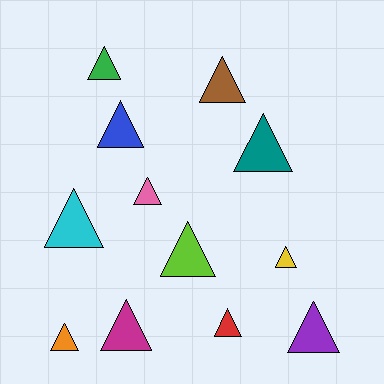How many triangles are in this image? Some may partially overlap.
There are 12 triangles.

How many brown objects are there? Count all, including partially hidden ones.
There is 1 brown object.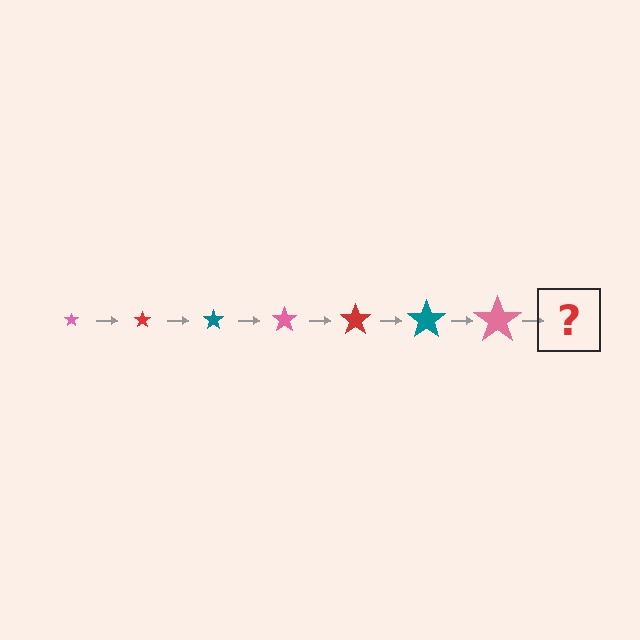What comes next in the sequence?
The next element should be a red star, larger than the previous one.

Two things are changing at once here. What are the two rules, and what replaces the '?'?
The two rules are that the star grows larger each step and the color cycles through pink, red, and teal. The '?' should be a red star, larger than the previous one.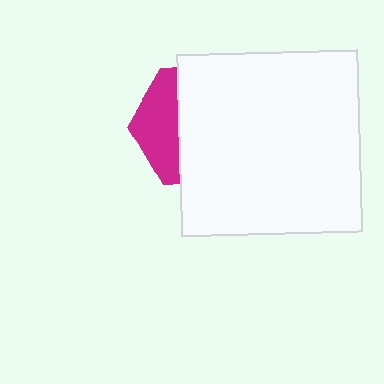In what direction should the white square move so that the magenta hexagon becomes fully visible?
The white square should move right. That is the shortest direction to clear the overlap and leave the magenta hexagon fully visible.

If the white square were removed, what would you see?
You would see the complete magenta hexagon.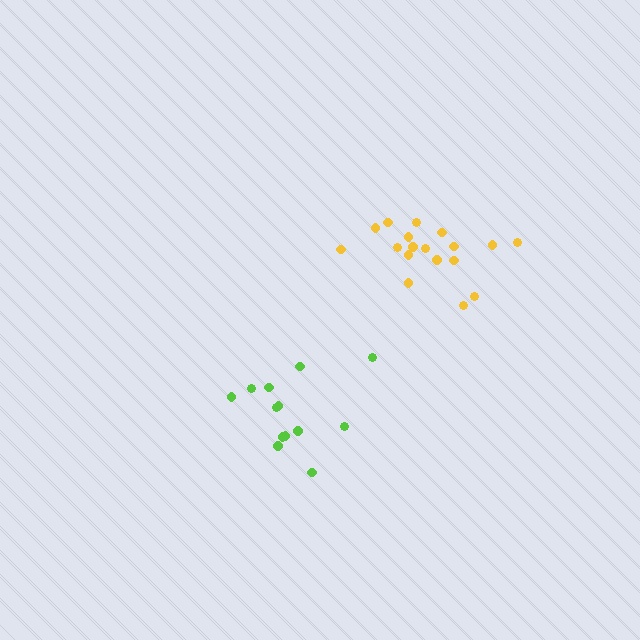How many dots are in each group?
Group 1: 13 dots, Group 2: 18 dots (31 total).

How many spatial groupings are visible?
There are 2 spatial groupings.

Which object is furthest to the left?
The lime cluster is leftmost.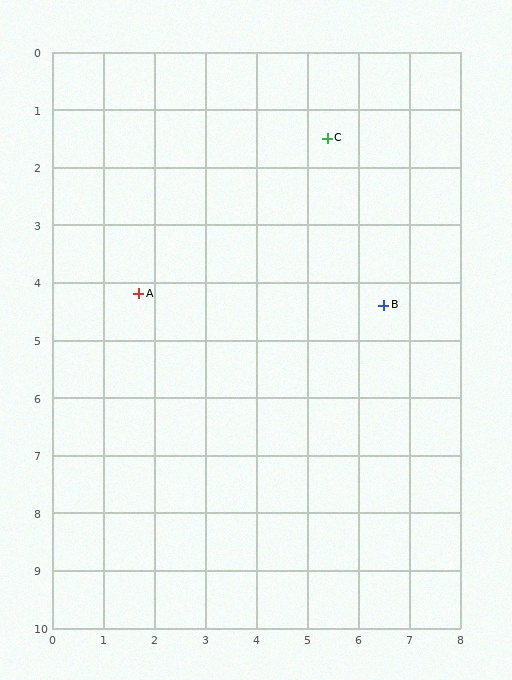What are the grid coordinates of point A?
Point A is at approximately (1.7, 4.2).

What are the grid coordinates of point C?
Point C is at approximately (5.4, 1.5).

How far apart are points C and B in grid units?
Points C and B are about 3.1 grid units apart.